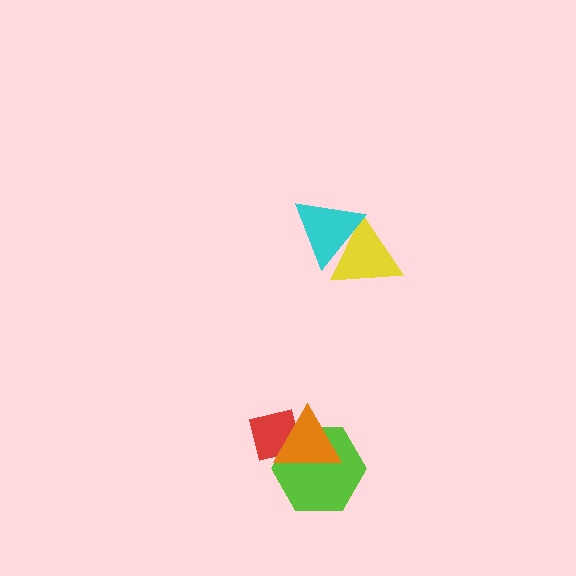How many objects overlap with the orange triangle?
2 objects overlap with the orange triangle.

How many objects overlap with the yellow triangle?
1 object overlaps with the yellow triangle.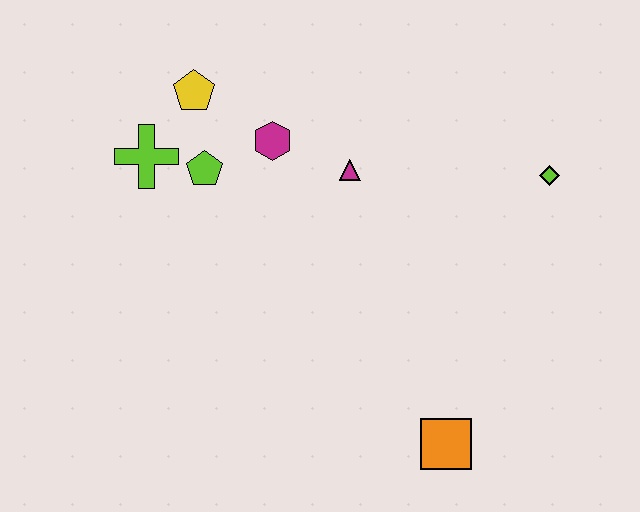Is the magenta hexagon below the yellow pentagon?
Yes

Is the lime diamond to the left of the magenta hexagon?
No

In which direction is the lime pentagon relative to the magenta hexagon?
The lime pentagon is to the left of the magenta hexagon.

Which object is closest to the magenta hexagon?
The lime pentagon is closest to the magenta hexagon.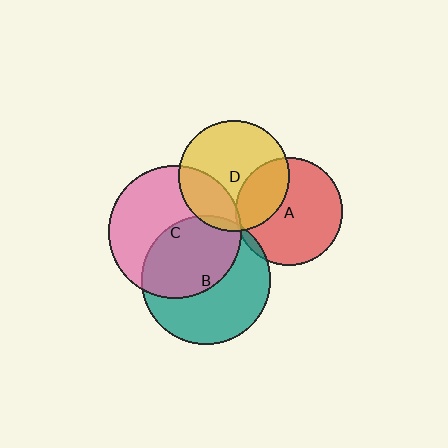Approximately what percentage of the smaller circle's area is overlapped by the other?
Approximately 25%.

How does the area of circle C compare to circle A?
Approximately 1.5 times.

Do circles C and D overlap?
Yes.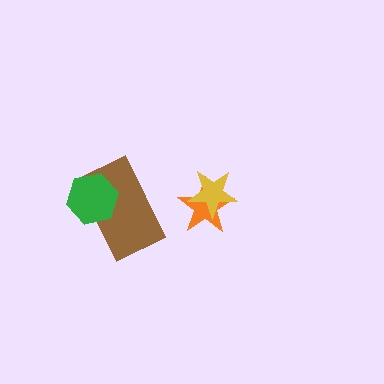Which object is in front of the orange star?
The yellow star is in front of the orange star.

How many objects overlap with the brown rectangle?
1 object overlaps with the brown rectangle.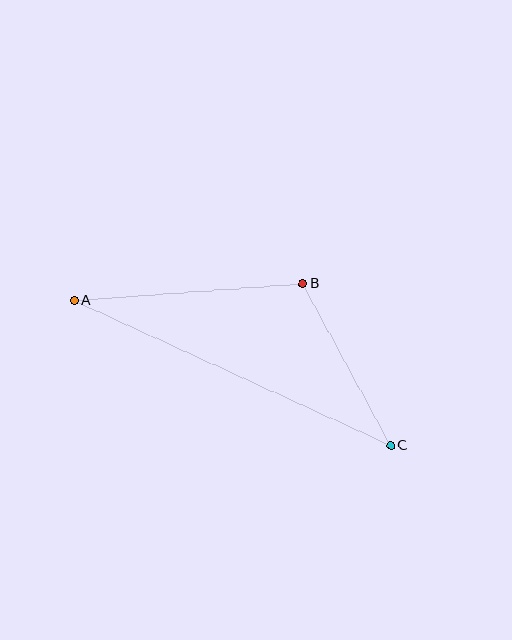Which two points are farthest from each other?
Points A and C are farthest from each other.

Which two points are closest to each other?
Points B and C are closest to each other.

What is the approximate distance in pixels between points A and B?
The distance between A and B is approximately 229 pixels.